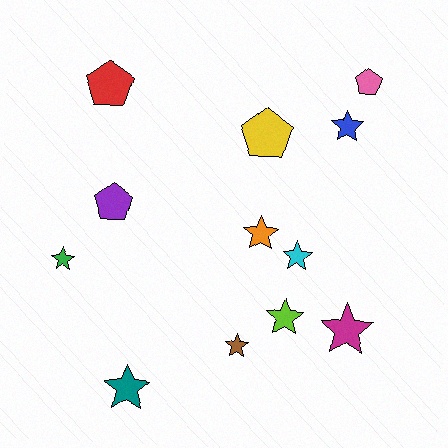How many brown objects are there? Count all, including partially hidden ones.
There is 1 brown object.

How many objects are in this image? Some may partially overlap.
There are 12 objects.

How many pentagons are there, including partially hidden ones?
There are 4 pentagons.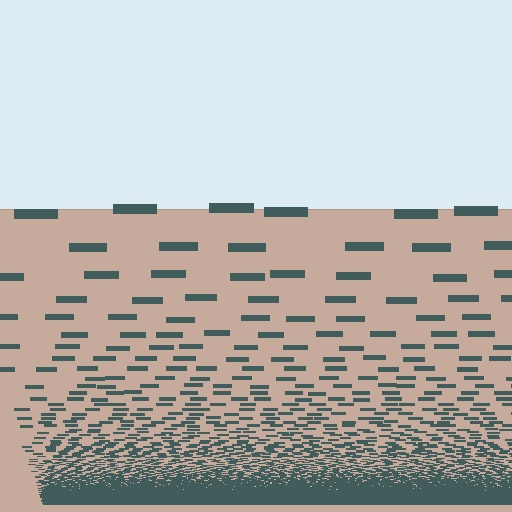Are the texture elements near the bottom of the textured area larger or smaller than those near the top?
Smaller. The gradient is inverted — elements near the bottom are smaller and denser.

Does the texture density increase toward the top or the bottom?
Density increases toward the bottom.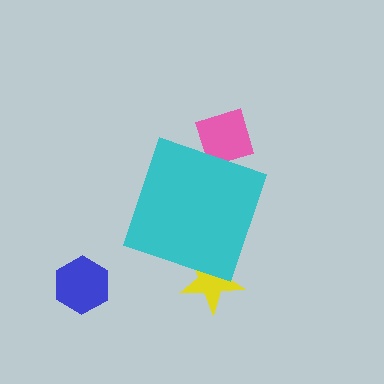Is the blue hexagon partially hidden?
No, the blue hexagon is fully visible.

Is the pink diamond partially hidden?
Yes, the pink diamond is partially hidden behind the cyan diamond.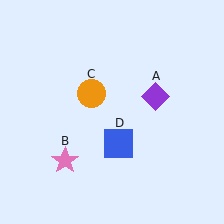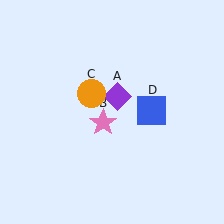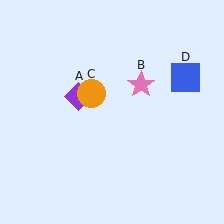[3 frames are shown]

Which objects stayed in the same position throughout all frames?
Orange circle (object C) remained stationary.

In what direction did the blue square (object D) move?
The blue square (object D) moved up and to the right.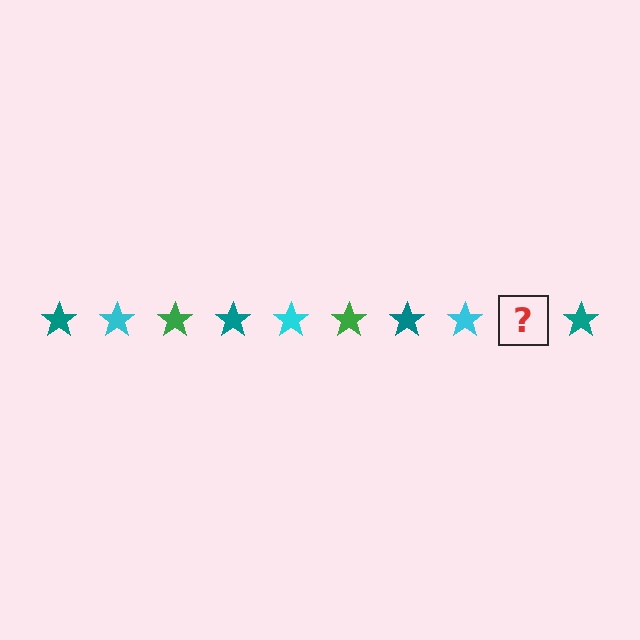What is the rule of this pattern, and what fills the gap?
The rule is that the pattern cycles through teal, cyan, green stars. The gap should be filled with a green star.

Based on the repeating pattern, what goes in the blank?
The blank should be a green star.